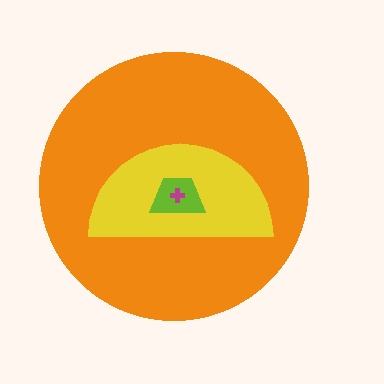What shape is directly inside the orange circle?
The yellow semicircle.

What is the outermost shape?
The orange circle.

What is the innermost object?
The magenta cross.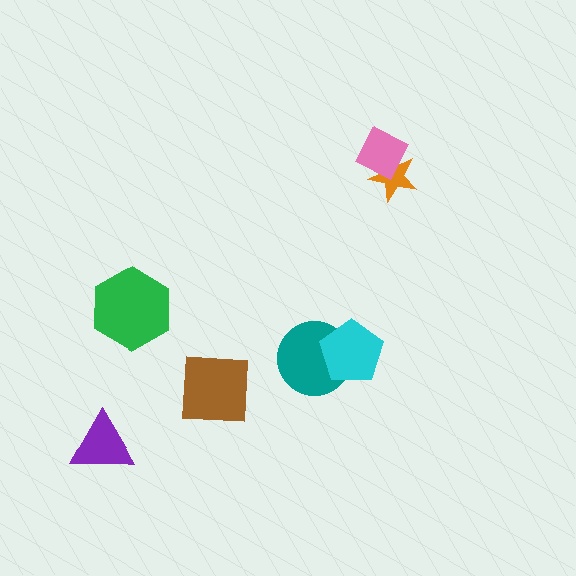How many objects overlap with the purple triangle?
0 objects overlap with the purple triangle.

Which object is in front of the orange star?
The pink diamond is in front of the orange star.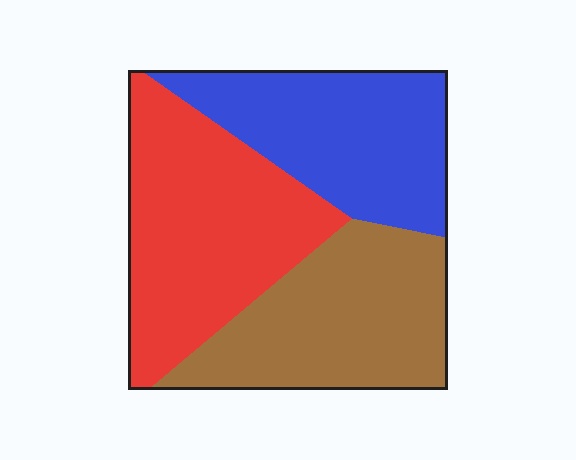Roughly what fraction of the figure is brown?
Brown takes up about one third (1/3) of the figure.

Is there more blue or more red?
Red.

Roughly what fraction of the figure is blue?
Blue covers roughly 30% of the figure.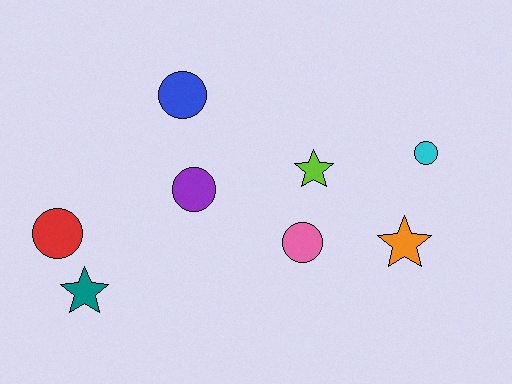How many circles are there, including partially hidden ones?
There are 5 circles.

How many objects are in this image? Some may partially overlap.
There are 8 objects.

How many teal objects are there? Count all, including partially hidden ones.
There is 1 teal object.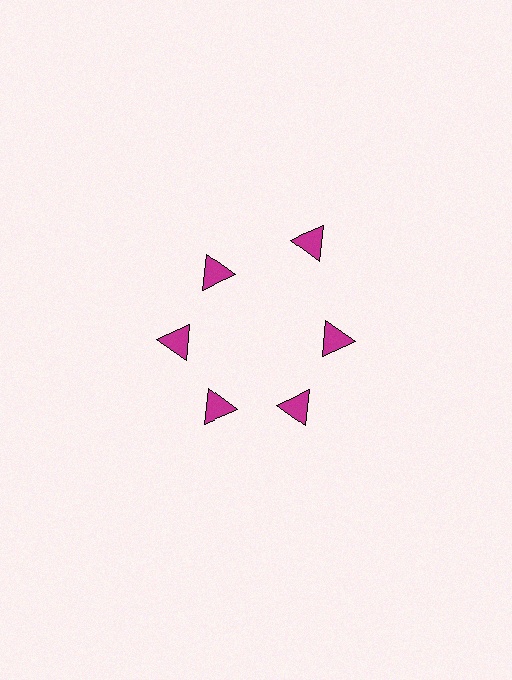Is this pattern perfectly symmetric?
No. The 6 magenta triangles are arranged in a ring, but one element near the 1 o'clock position is pushed outward from the center, breaking the 6-fold rotational symmetry.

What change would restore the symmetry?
The symmetry would be restored by moving it inward, back onto the ring so that all 6 triangles sit at equal angles and equal distance from the center.